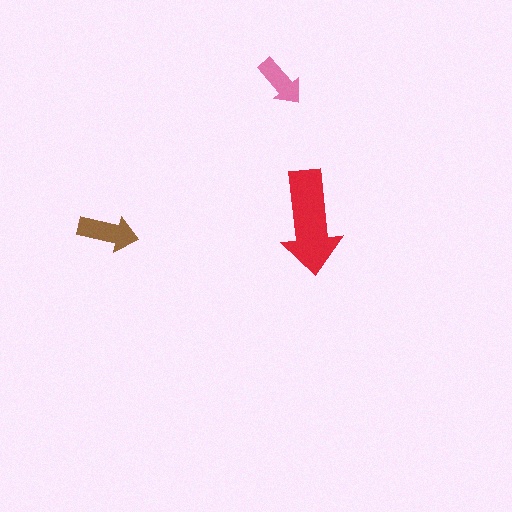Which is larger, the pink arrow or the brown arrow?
The brown one.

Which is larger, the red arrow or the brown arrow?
The red one.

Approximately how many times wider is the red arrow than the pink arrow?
About 2 times wider.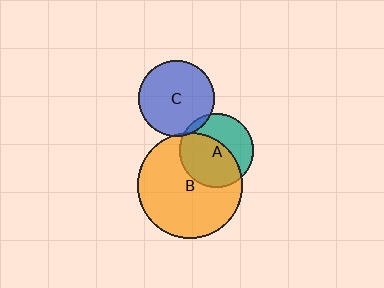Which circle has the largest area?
Circle B (orange).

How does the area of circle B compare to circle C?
Approximately 1.9 times.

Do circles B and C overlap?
Yes.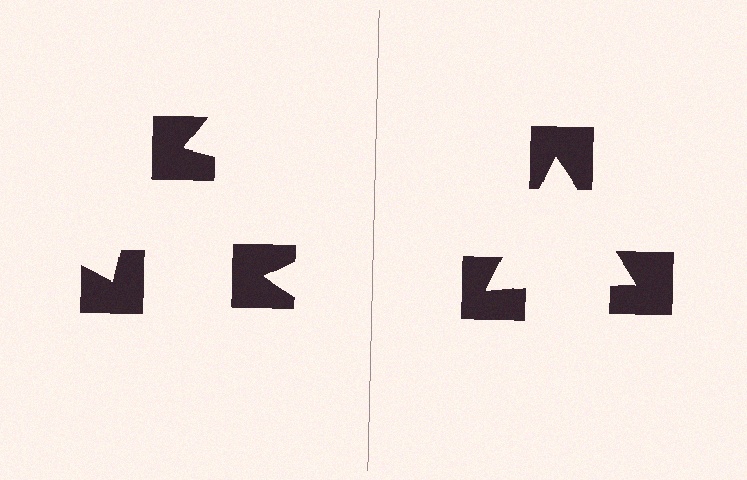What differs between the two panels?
The notched squares are positioned identically on both sides; only the wedge orientations differ. On the right they align to a triangle; on the left they are misaligned.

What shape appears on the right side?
An illusory triangle.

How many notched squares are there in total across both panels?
6 — 3 on each side.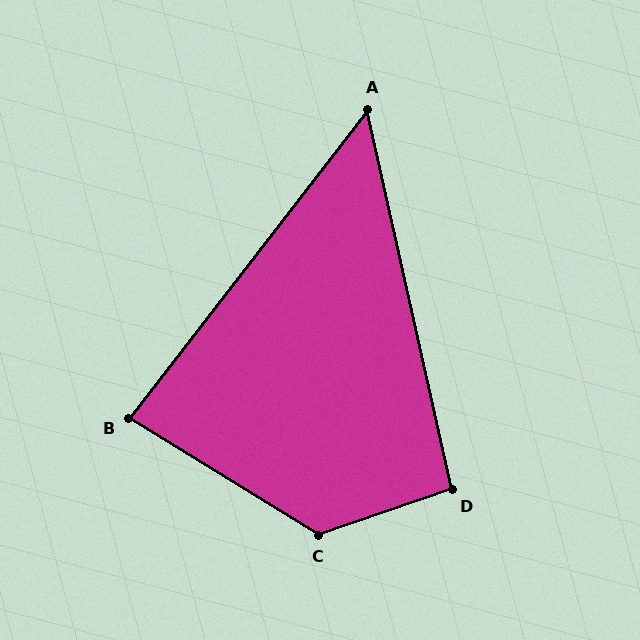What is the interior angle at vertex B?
Approximately 84 degrees (acute).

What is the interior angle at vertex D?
Approximately 96 degrees (obtuse).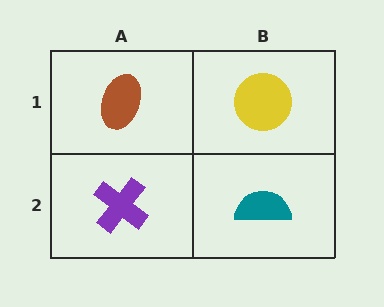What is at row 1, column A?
A brown ellipse.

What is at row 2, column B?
A teal semicircle.